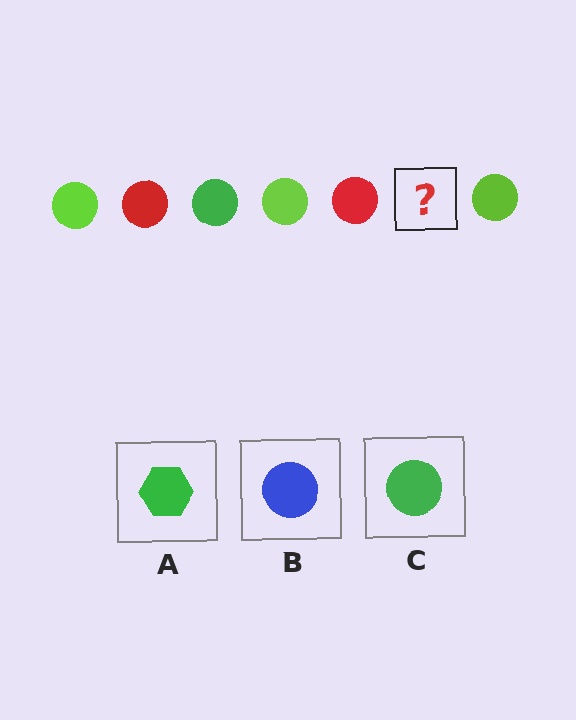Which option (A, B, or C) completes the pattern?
C.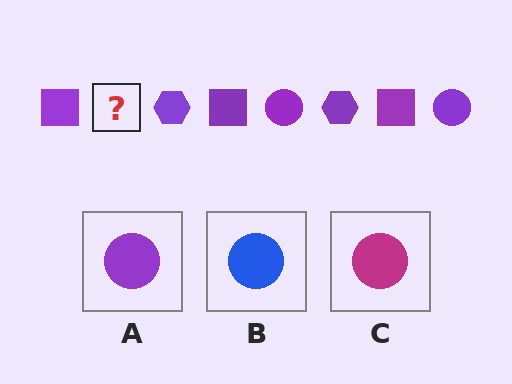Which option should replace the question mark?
Option A.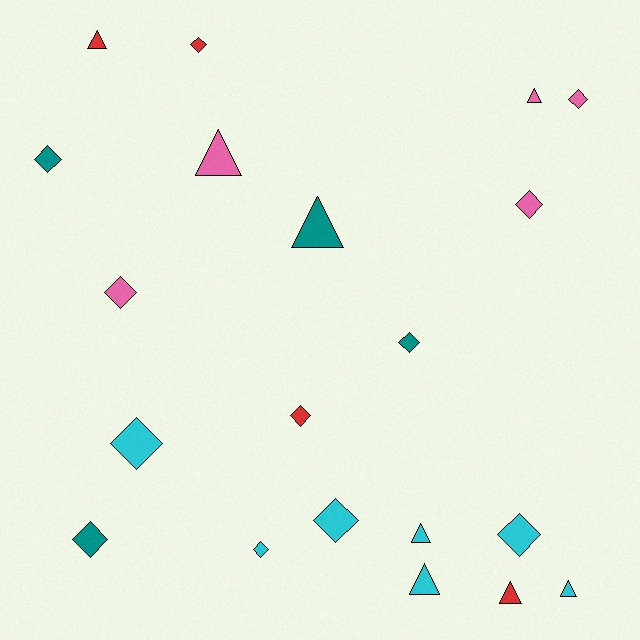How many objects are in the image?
There are 20 objects.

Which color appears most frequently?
Cyan, with 7 objects.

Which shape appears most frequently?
Diamond, with 12 objects.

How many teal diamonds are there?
There are 3 teal diamonds.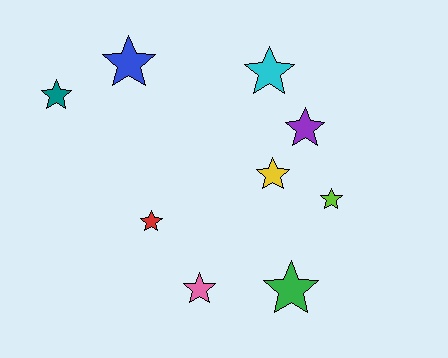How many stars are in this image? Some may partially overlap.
There are 9 stars.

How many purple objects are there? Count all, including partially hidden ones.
There is 1 purple object.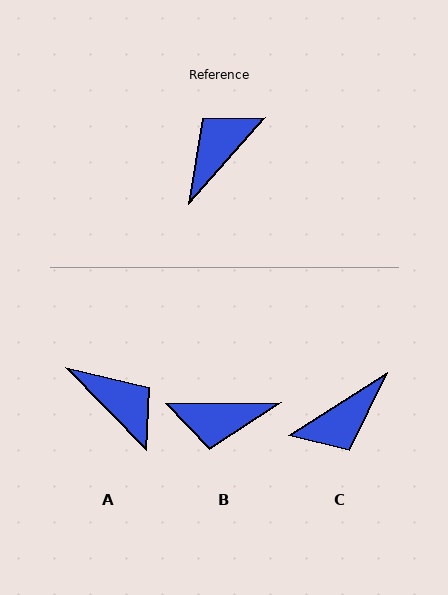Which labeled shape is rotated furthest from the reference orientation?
C, about 164 degrees away.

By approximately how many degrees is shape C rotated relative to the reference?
Approximately 164 degrees counter-clockwise.